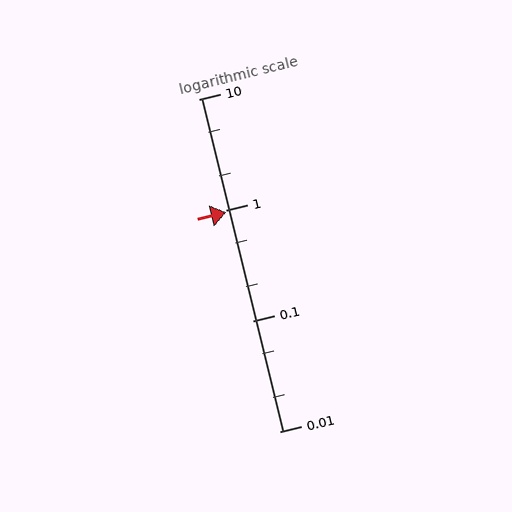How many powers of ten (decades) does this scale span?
The scale spans 3 decades, from 0.01 to 10.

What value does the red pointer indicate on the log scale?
The pointer indicates approximately 0.95.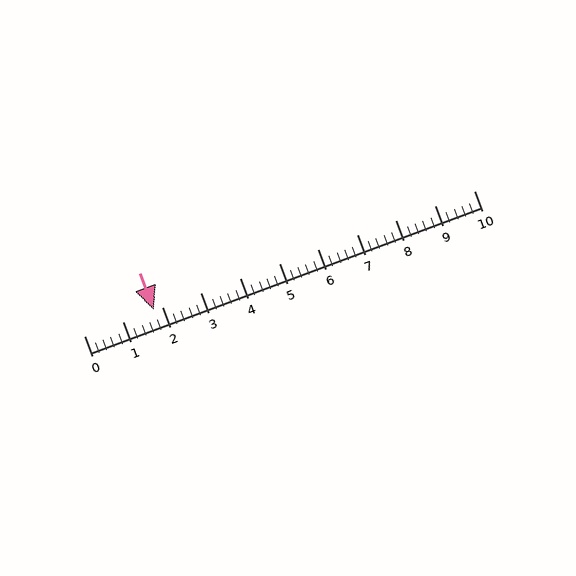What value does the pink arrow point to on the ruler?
The pink arrow points to approximately 1.8.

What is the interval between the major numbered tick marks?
The major tick marks are spaced 1 units apart.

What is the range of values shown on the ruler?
The ruler shows values from 0 to 10.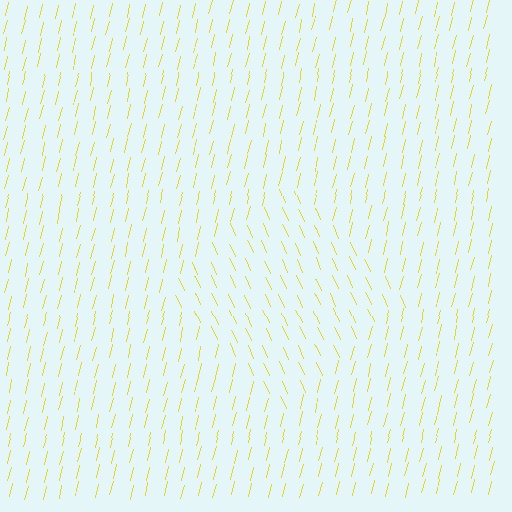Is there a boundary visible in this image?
Yes, there is a texture boundary formed by a change in line orientation.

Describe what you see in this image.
The image is filled with small yellow line segments. A diamond region in the image has lines oriented differently from the surrounding lines, creating a visible texture boundary.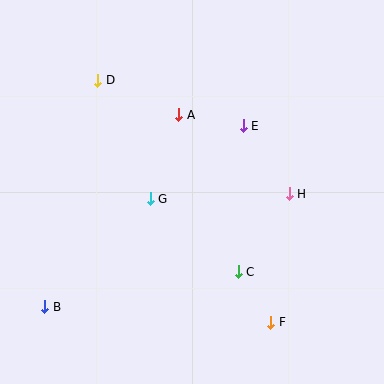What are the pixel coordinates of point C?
Point C is at (238, 272).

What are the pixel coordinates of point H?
Point H is at (289, 194).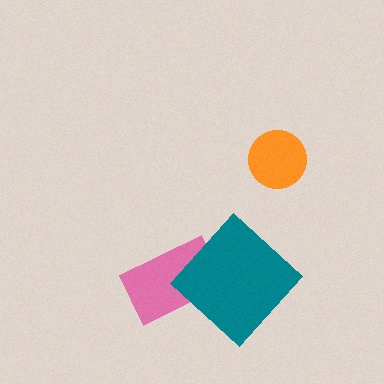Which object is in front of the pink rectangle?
The teal diamond is in front of the pink rectangle.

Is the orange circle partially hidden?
No, no other shape covers it.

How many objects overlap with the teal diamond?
1 object overlaps with the teal diamond.